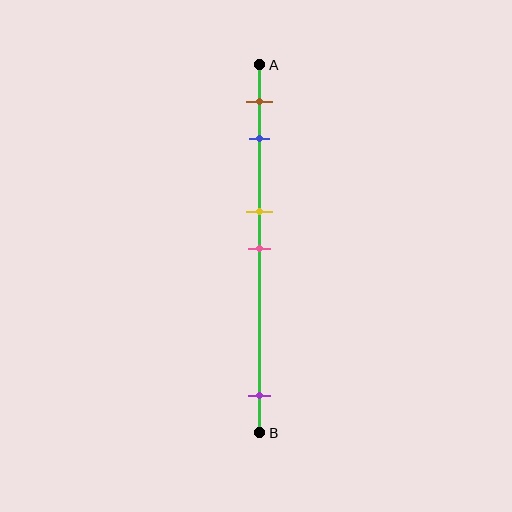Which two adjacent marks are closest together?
The yellow and pink marks are the closest adjacent pair.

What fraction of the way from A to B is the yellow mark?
The yellow mark is approximately 40% (0.4) of the way from A to B.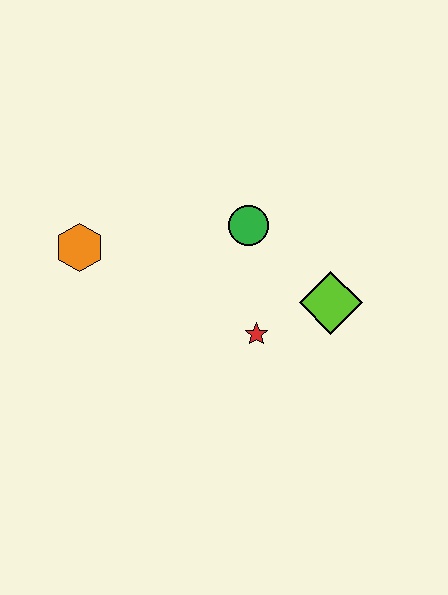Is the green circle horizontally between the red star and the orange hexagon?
Yes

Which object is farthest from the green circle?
The orange hexagon is farthest from the green circle.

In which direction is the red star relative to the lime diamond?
The red star is to the left of the lime diamond.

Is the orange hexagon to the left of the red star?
Yes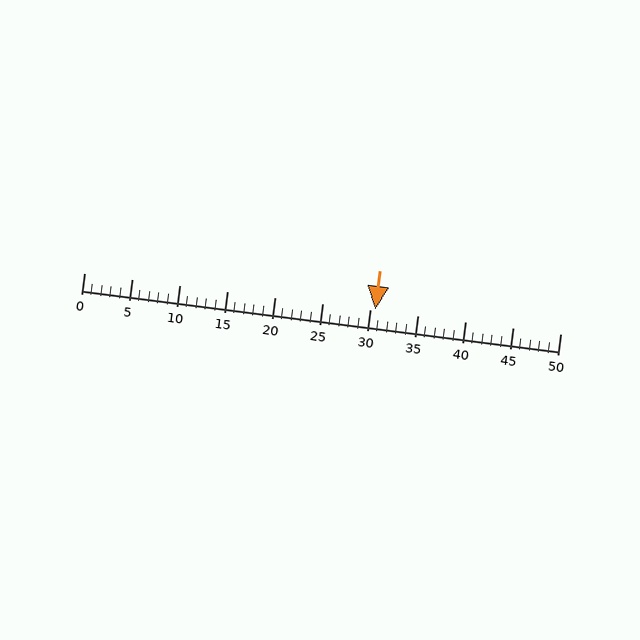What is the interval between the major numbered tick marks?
The major tick marks are spaced 5 units apart.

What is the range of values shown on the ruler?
The ruler shows values from 0 to 50.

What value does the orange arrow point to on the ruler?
The orange arrow points to approximately 31.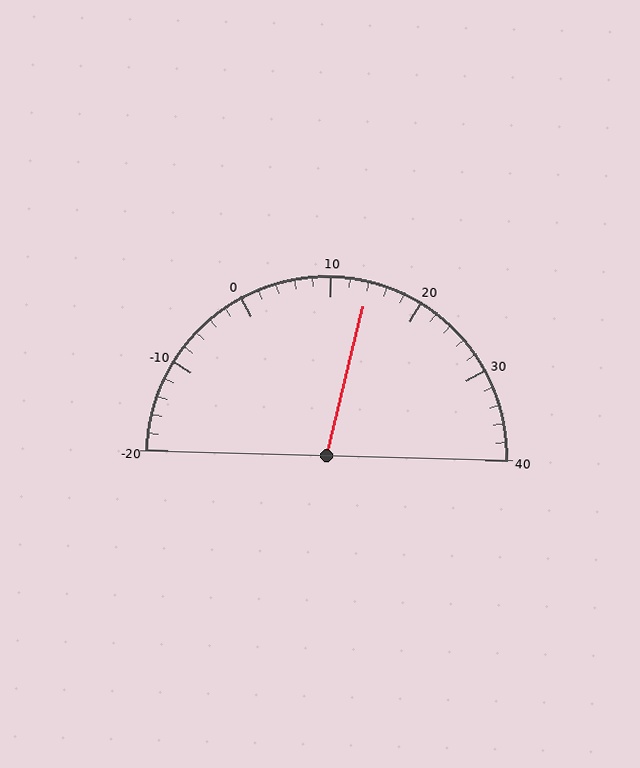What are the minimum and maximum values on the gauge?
The gauge ranges from -20 to 40.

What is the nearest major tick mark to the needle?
The nearest major tick mark is 10.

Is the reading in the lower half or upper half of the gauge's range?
The reading is in the upper half of the range (-20 to 40).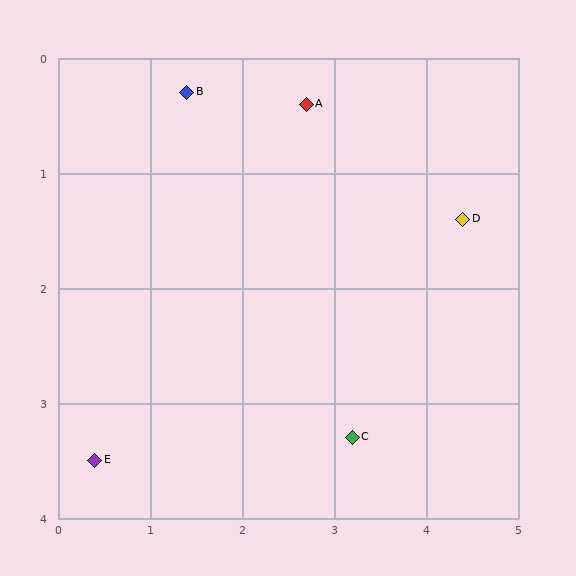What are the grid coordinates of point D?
Point D is at approximately (4.4, 1.4).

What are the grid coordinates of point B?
Point B is at approximately (1.4, 0.3).